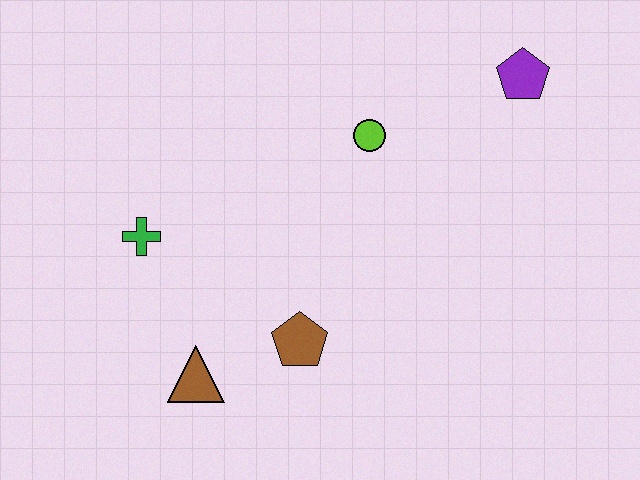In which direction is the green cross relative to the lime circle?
The green cross is to the left of the lime circle.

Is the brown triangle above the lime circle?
No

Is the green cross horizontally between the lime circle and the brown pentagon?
No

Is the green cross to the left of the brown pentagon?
Yes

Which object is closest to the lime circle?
The purple pentagon is closest to the lime circle.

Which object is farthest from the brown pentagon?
The purple pentagon is farthest from the brown pentagon.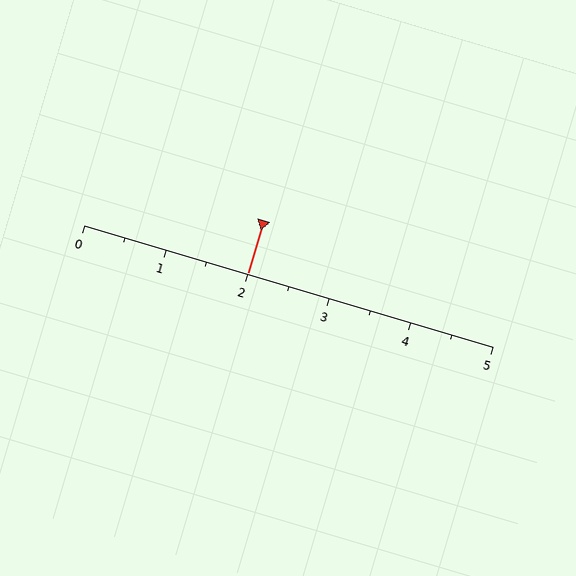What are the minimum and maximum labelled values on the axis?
The axis runs from 0 to 5.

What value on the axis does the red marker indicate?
The marker indicates approximately 2.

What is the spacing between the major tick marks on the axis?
The major ticks are spaced 1 apart.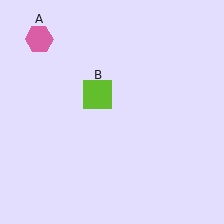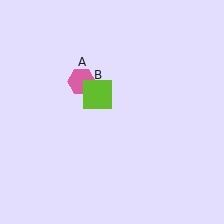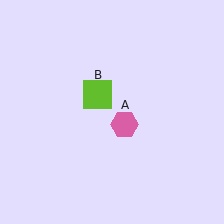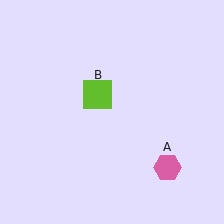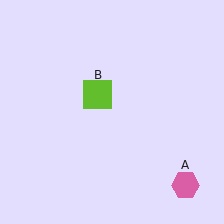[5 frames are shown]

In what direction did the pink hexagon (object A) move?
The pink hexagon (object A) moved down and to the right.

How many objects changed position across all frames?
1 object changed position: pink hexagon (object A).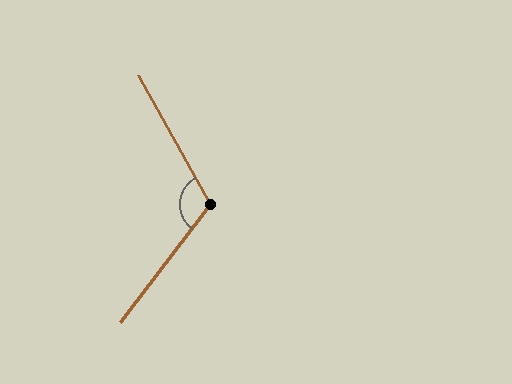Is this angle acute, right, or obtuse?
It is obtuse.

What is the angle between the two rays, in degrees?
Approximately 114 degrees.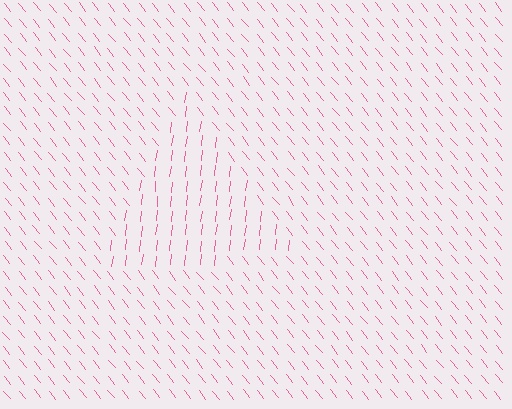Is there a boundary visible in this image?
Yes, there is a texture boundary formed by a change in line orientation.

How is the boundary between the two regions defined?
The boundary is defined purely by a change in line orientation (approximately 45 degrees difference). All lines are the same color and thickness.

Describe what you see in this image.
The image is filled with small pink line segments. A triangle region in the image has lines oriented differently from the surrounding lines, creating a visible texture boundary.